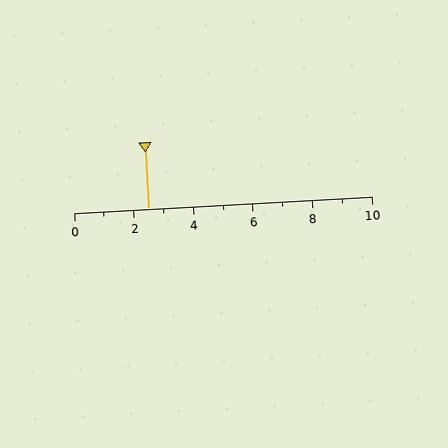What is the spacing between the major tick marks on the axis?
The major ticks are spaced 2 apart.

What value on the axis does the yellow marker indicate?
The marker indicates approximately 2.5.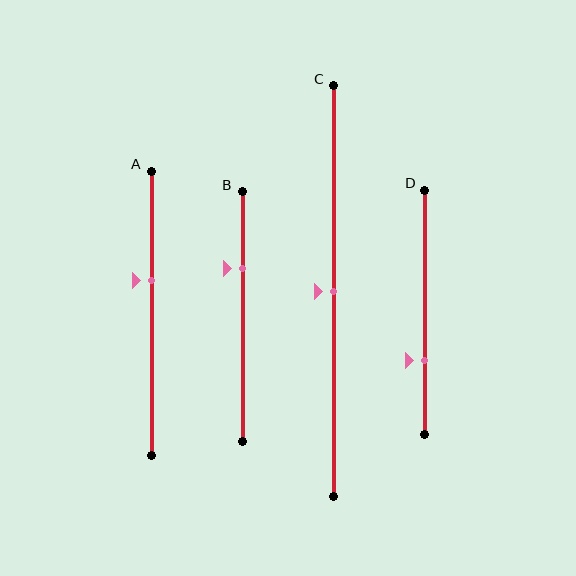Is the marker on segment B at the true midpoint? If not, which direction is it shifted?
No, the marker on segment B is shifted upward by about 19% of the segment length.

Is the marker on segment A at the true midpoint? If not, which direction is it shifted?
No, the marker on segment A is shifted upward by about 12% of the segment length.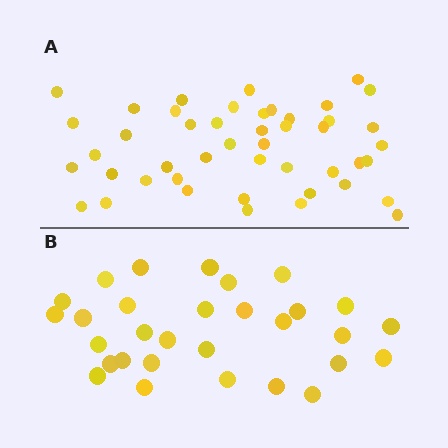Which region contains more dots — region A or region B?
Region A (the top region) has more dots.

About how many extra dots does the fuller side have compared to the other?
Region A has approximately 15 more dots than region B.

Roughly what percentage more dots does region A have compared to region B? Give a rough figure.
About 55% more.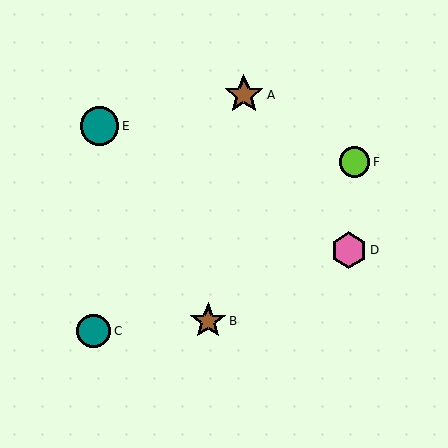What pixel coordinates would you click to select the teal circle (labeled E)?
Click at (99, 126) to select the teal circle E.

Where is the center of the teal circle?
The center of the teal circle is at (99, 126).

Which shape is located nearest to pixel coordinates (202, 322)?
The brown star (labeled B) at (208, 321) is nearest to that location.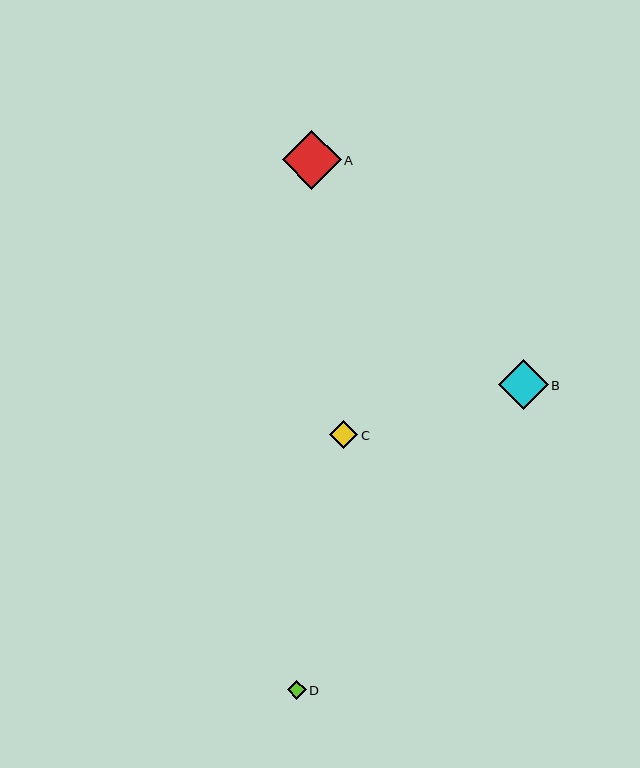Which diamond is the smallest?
Diamond D is the smallest with a size of approximately 19 pixels.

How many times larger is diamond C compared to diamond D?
Diamond C is approximately 1.5 times the size of diamond D.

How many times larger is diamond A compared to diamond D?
Diamond A is approximately 3.1 times the size of diamond D.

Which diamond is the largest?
Diamond A is the largest with a size of approximately 59 pixels.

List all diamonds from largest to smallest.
From largest to smallest: A, B, C, D.